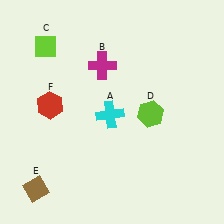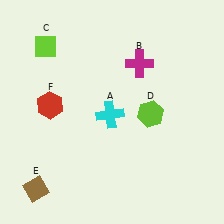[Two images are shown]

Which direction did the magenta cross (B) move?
The magenta cross (B) moved right.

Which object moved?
The magenta cross (B) moved right.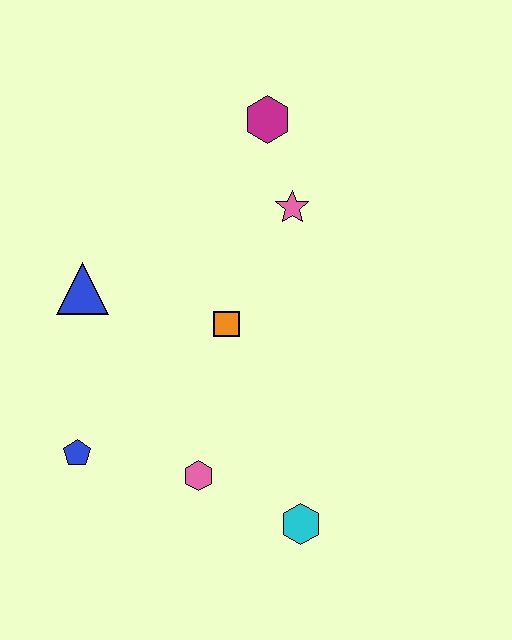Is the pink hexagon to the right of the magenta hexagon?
No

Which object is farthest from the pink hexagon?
The magenta hexagon is farthest from the pink hexagon.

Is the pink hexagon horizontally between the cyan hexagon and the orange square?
No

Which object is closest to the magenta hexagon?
The pink star is closest to the magenta hexagon.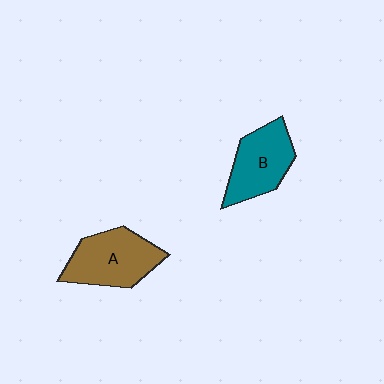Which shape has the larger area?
Shape A (brown).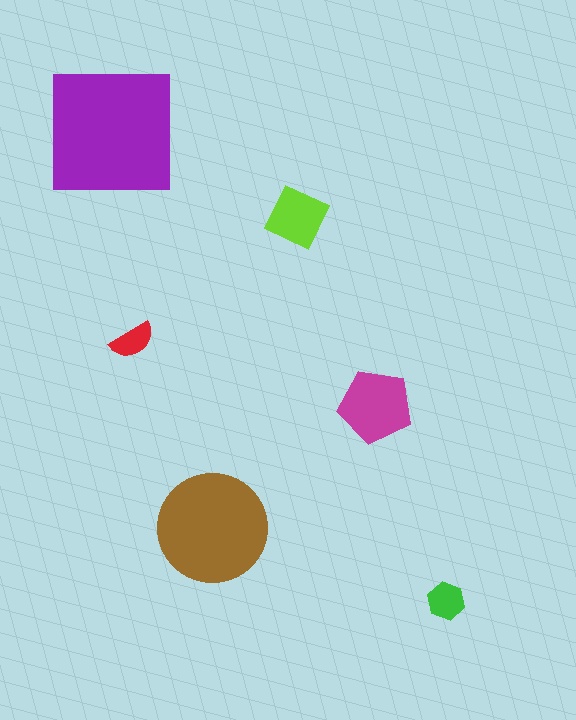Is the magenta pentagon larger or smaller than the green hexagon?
Larger.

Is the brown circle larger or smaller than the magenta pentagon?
Larger.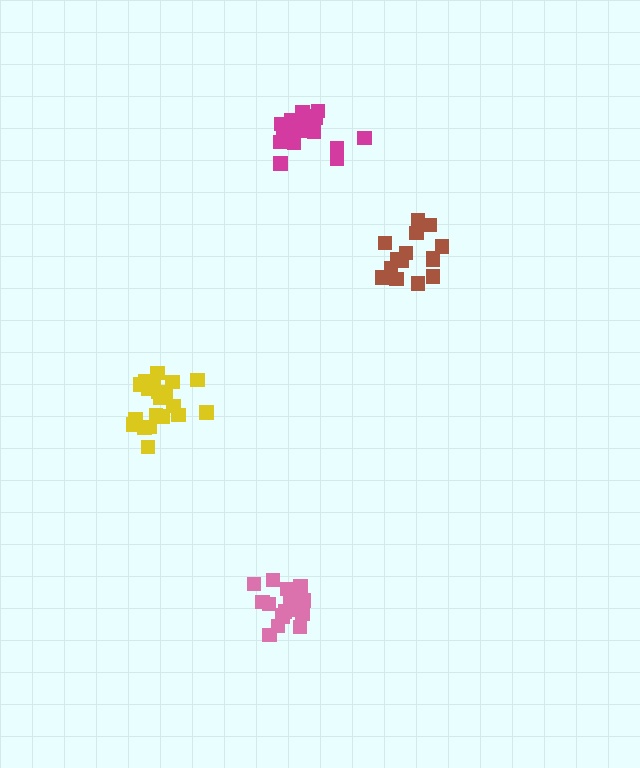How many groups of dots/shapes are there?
There are 4 groups.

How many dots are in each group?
Group 1: 15 dots, Group 2: 19 dots, Group 3: 20 dots, Group 4: 21 dots (75 total).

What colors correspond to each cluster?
The clusters are colored: brown, pink, yellow, magenta.